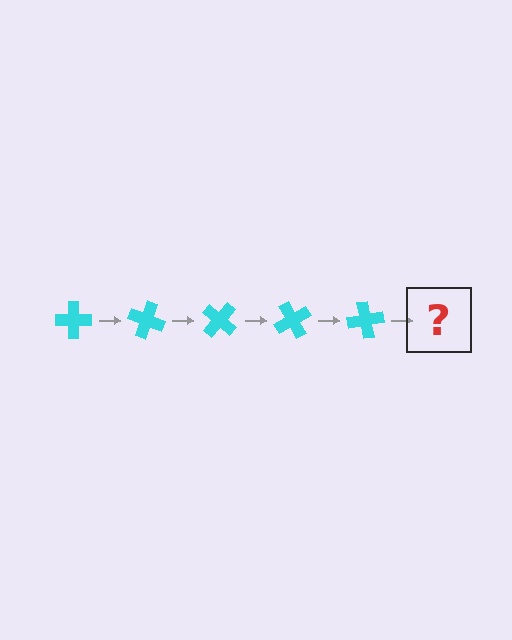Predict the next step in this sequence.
The next step is a cyan cross rotated 100 degrees.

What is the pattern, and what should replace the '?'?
The pattern is that the cross rotates 20 degrees each step. The '?' should be a cyan cross rotated 100 degrees.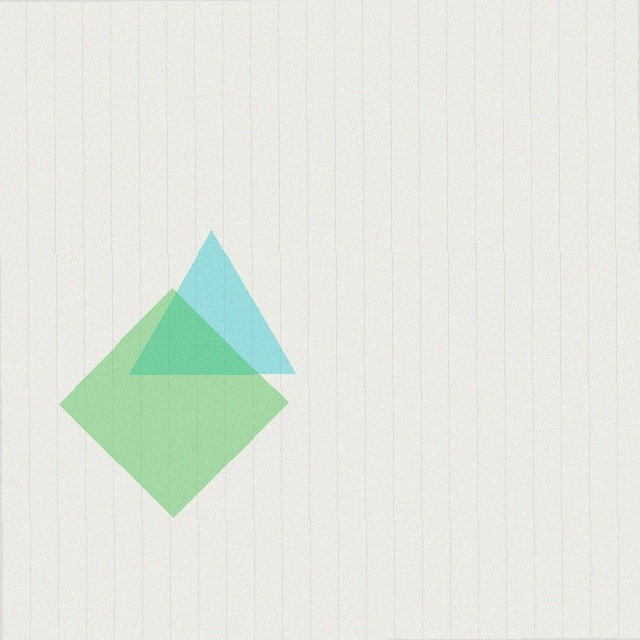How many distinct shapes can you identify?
There are 2 distinct shapes: a cyan triangle, a green diamond.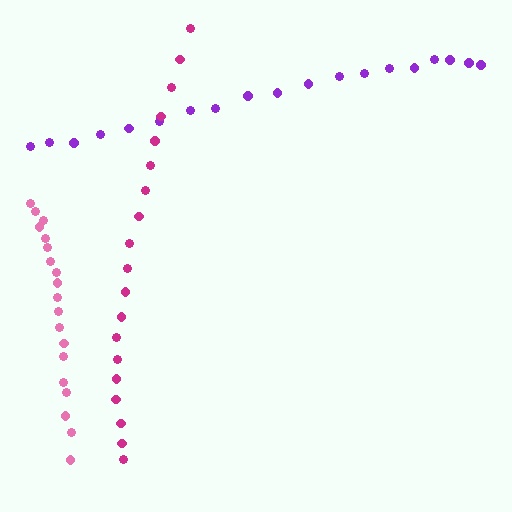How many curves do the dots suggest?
There are 3 distinct paths.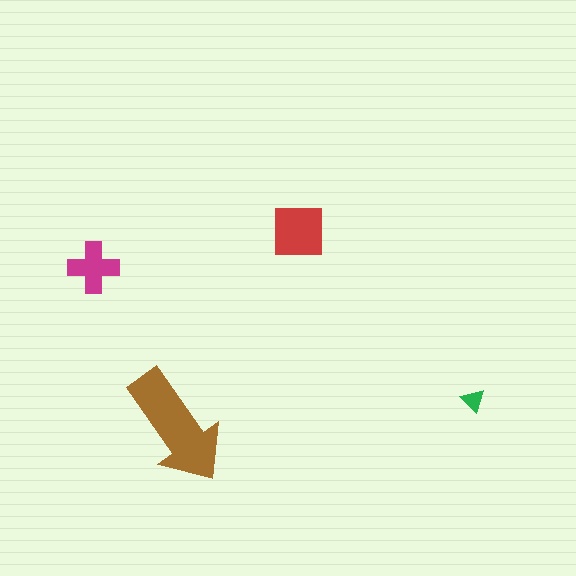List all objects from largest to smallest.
The brown arrow, the red square, the magenta cross, the green triangle.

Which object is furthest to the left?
The magenta cross is leftmost.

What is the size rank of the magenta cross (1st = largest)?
3rd.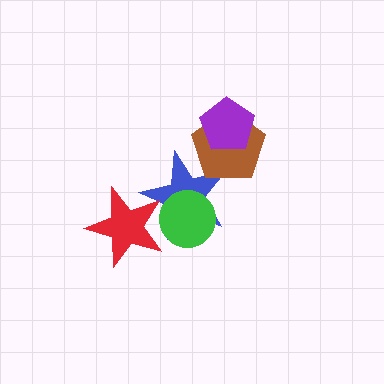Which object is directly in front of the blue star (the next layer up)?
The green circle is directly in front of the blue star.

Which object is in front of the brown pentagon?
The purple pentagon is in front of the brown pentagon.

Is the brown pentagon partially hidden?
Yes, it is partially covered by another shape.